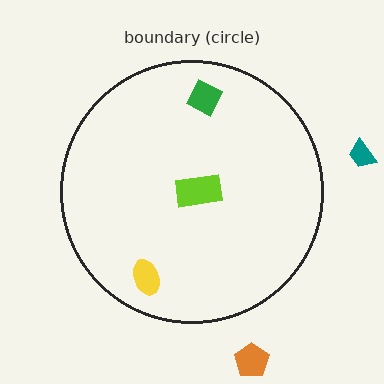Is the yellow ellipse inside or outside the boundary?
Inside.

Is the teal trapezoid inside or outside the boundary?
Outside.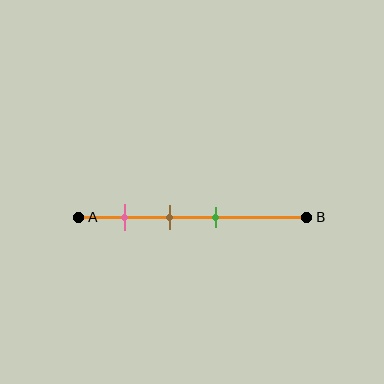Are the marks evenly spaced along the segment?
Yes, the marks are approximately evenly spaced.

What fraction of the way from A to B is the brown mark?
The brown mark is approximately 40% (0.4) of the way from A to B.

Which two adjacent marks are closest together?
The brown and green marks are the closest adjacent pair.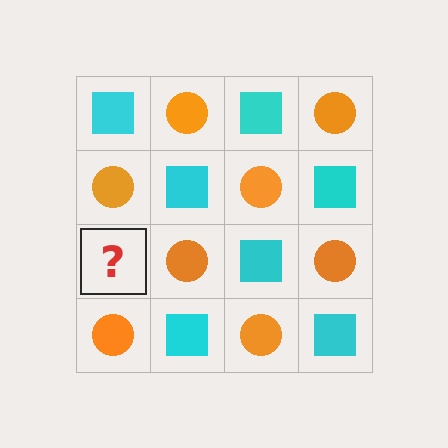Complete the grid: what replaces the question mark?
The question mark should be replaced with a cyan square.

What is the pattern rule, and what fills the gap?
The rule is that it alternates cyan square and orange circle in a checkerboard pattern. The gap should be filled with a cyan square.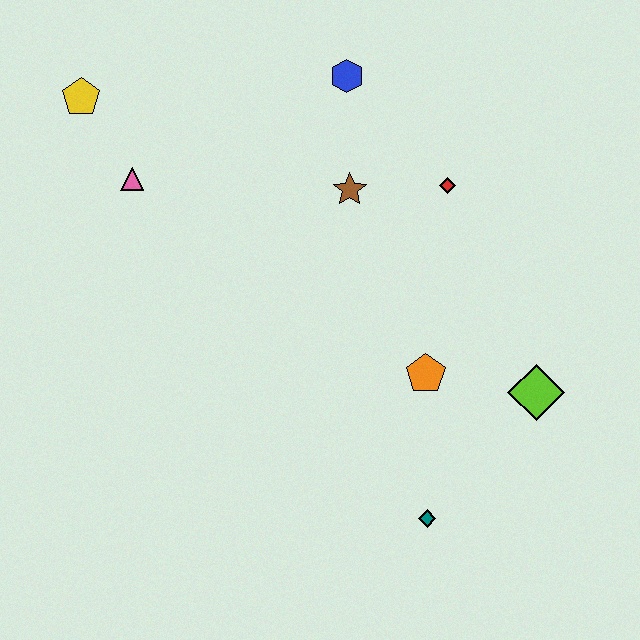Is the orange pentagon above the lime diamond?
Yes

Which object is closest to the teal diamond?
The orange pentagon is closest to the teal diamond.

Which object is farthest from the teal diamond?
The yellow pentagon is farthest from the teal diamond.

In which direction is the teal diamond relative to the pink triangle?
The teal diamond is below the pink triangle.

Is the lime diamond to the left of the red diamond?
No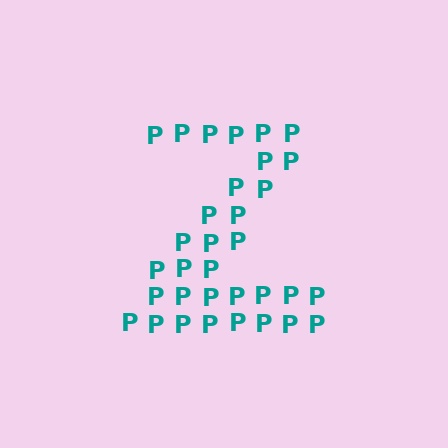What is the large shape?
The large shape is the letter Z.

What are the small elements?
The small elements are letter P's.